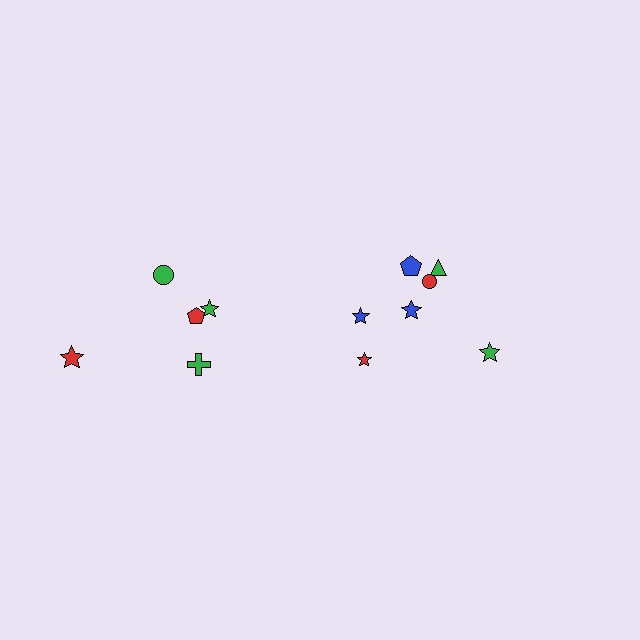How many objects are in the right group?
There are 7 objects.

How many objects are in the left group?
There are 5 objects.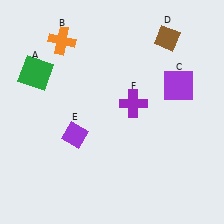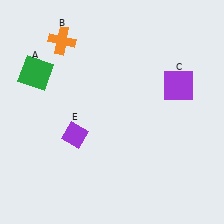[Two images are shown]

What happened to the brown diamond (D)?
The brown diamond (D) was removed in Image 2. It was in the top-right area of Image 1.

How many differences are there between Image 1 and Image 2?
There are 2 differences between the two images.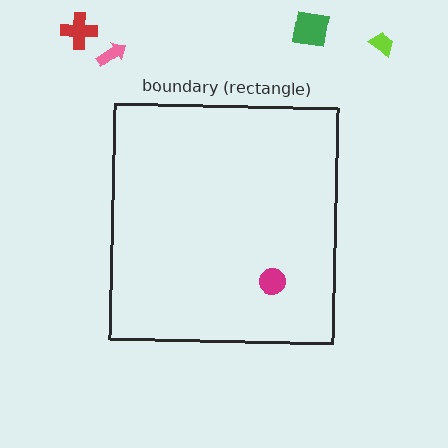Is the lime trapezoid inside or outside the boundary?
Outside.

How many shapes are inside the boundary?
1 inside, 4 outside.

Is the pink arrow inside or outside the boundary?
Outside.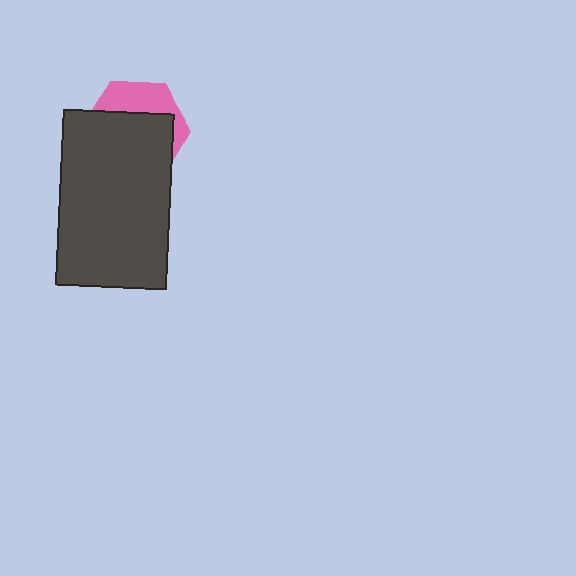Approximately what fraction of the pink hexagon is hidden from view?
Roughly 66% of the pink hexagon is hidden behind the dark gray rectangle.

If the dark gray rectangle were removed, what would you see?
You would see the complete pink hexagon.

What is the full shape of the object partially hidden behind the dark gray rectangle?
The partially hidden object is a pink hexagon.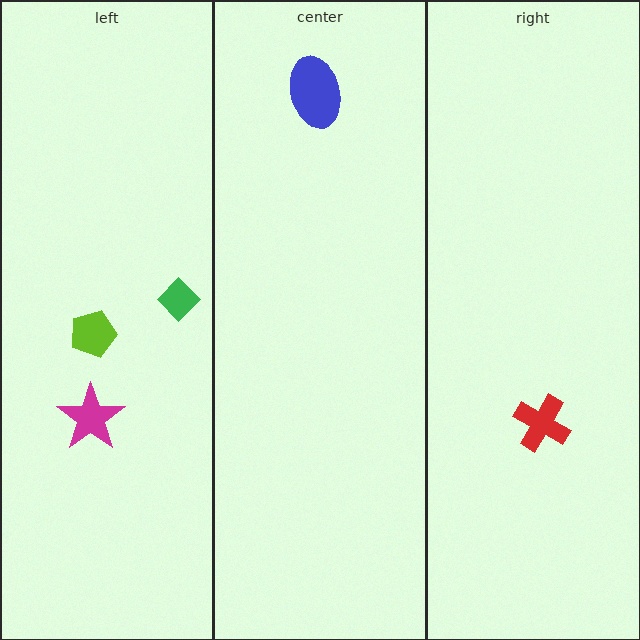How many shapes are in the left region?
3.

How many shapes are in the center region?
1.